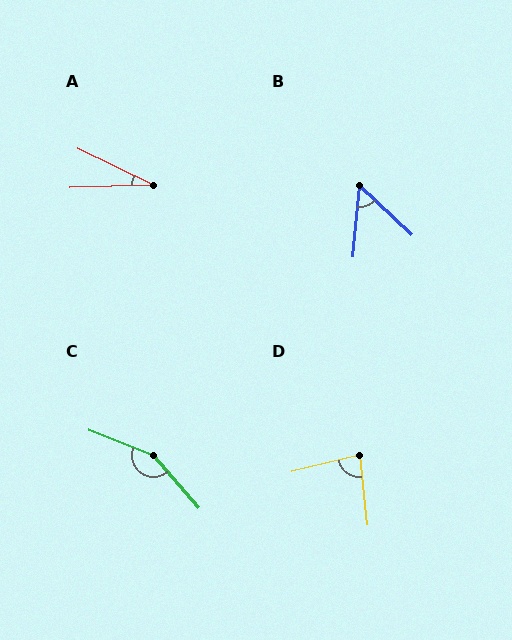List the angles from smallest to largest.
A (27°), B (52°), D (83°), C (152°).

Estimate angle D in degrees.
Approximately 83 degrees.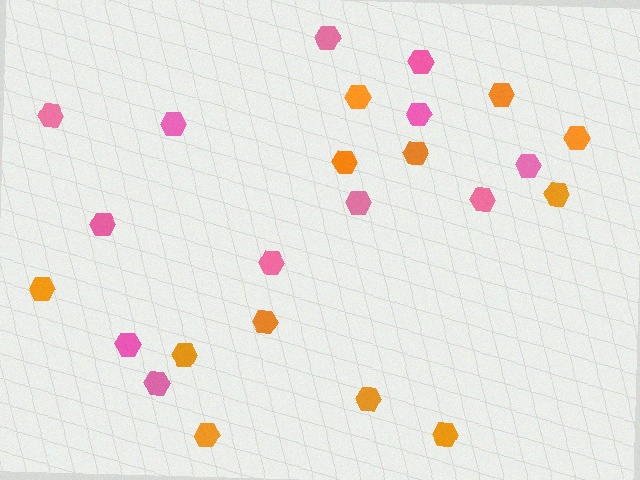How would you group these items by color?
There are 2 groups: one group of pink hexagons (12) and one group of orange hexagons (12).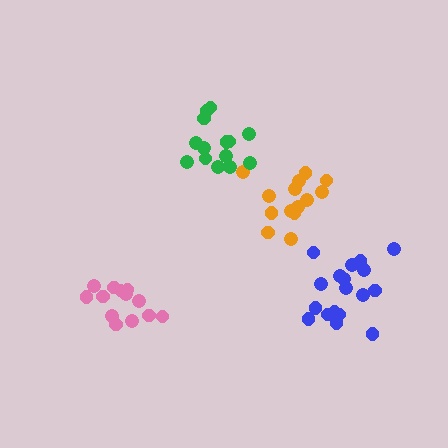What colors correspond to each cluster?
The clusters are colored: blue, orange, green, pink.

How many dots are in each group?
Group 1: 18 dots, Group 2: 14 dots, Group 3: 14 dots, Group 4: 13 dots (59 total).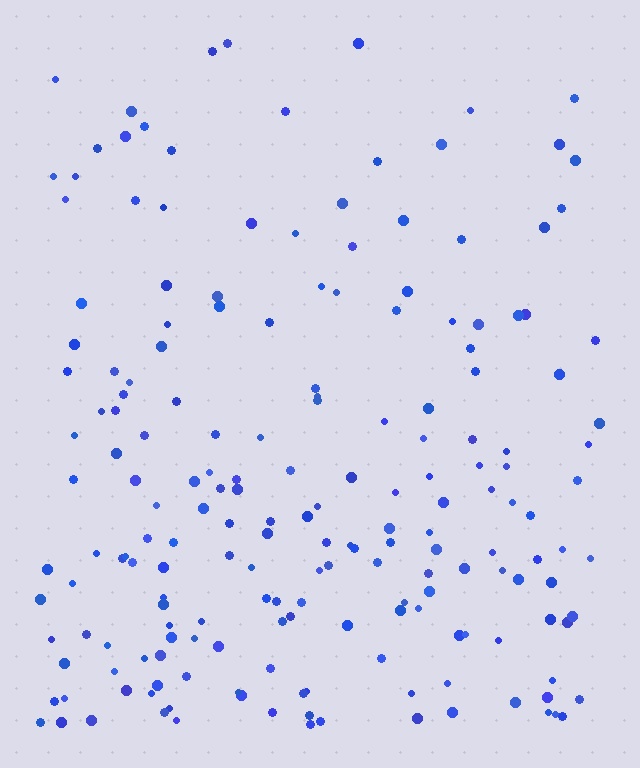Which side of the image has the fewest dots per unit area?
The top.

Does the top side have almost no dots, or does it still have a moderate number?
Still a moderate number, just noticeably fewer than the bottom.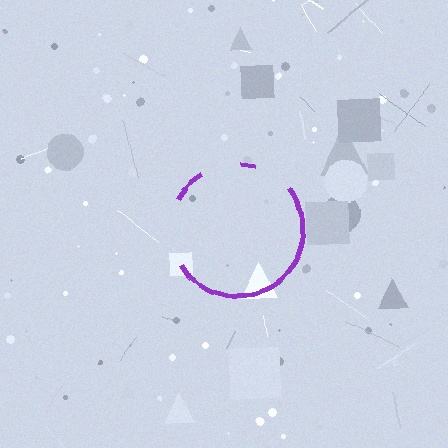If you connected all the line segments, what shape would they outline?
They would outline a circle.